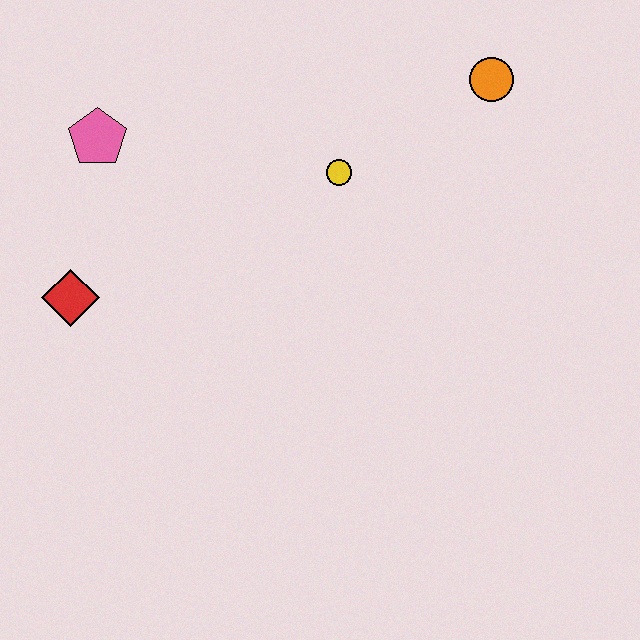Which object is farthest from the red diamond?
The orange circle is farthest from the red diamond.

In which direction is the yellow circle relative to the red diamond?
The yellow circle is to the right of the red diamond.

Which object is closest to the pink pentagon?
The red diamond is closest to the pink pentagon.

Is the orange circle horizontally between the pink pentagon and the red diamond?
No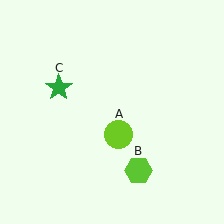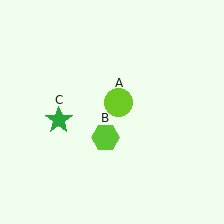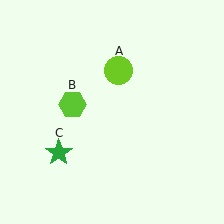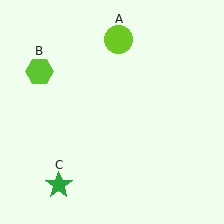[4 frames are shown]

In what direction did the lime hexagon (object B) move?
The lime hexagon (object B) moved up and to the left.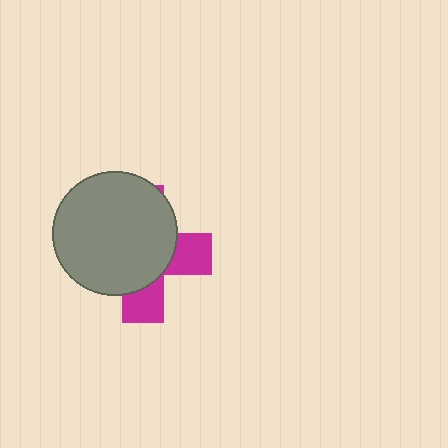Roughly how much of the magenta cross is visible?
A small part of it is visible (roughly 32%).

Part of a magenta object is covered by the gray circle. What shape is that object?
It is a cross.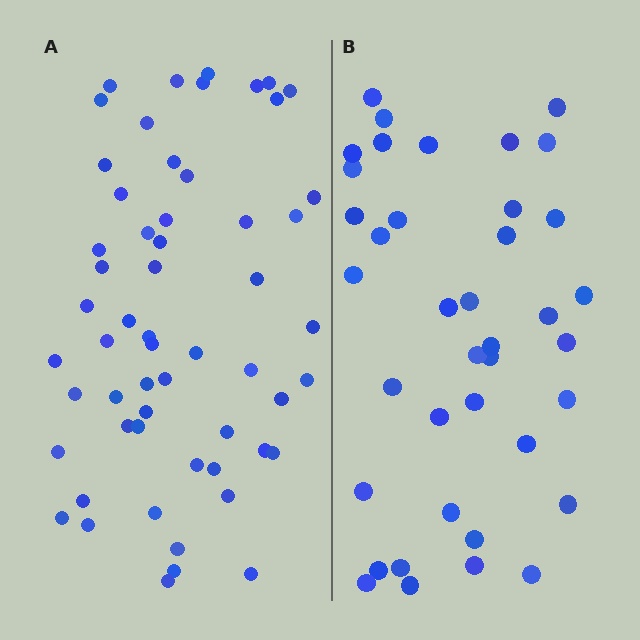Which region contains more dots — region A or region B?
Region A (the left region) has more dots.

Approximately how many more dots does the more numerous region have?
Region A has approximately 20 more dots than region B.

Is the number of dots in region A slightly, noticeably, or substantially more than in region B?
Region A has substantially more. The ratio is roughly 1.5 to 1.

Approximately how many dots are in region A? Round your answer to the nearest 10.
About 60 dots. (The exact count is 57, which rounds to 60.)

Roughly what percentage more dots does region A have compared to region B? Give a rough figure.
About 45% more.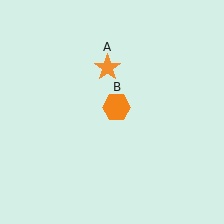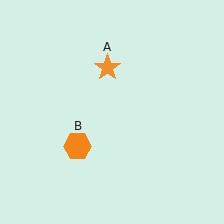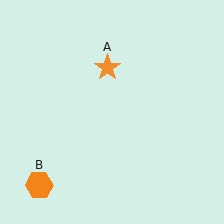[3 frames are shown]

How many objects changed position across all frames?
1 object changed position: orange hexagon (object B).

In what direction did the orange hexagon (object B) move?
The orange hexagon (object B) moved down and to the left.